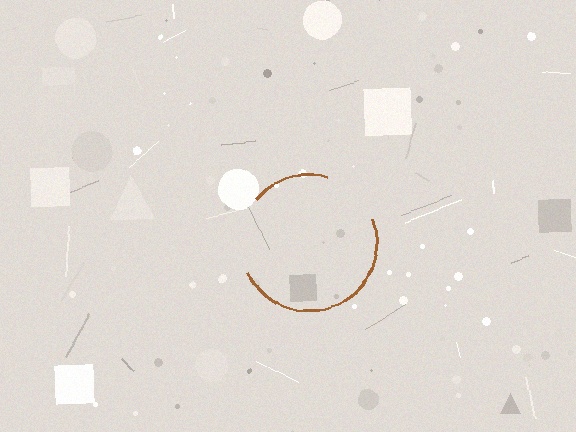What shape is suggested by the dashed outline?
The dashed outline suggests a circle.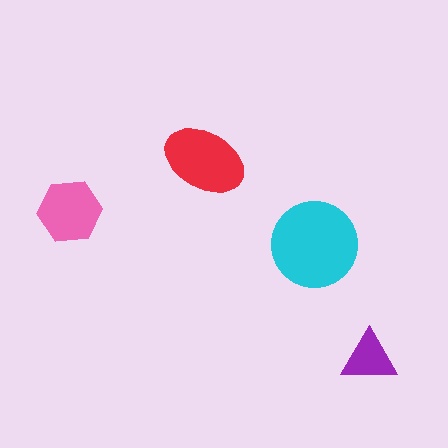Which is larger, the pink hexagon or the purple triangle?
The pink hexagon.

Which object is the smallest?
The purple triangle.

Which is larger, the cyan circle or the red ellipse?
The cyan circle.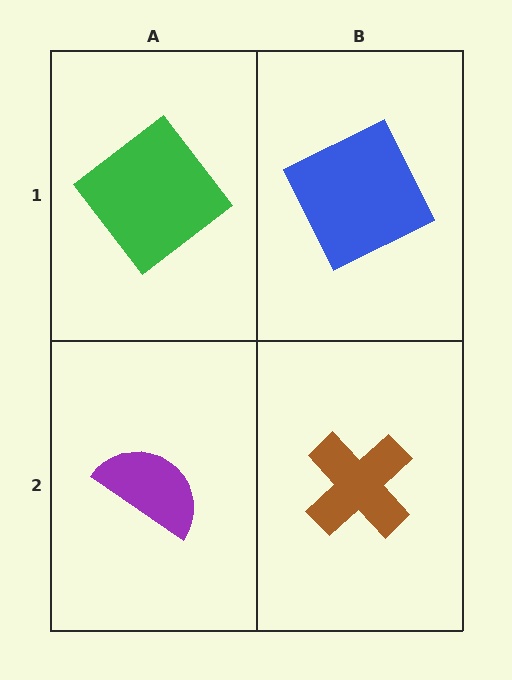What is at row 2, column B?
A brown cross.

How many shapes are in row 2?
2 shapes.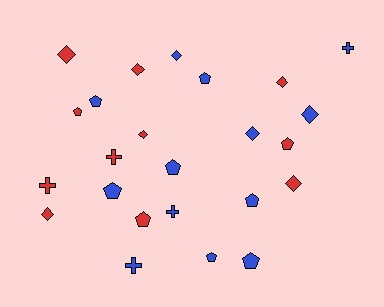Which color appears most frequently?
Blue, with 13 objects.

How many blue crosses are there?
There are 3 blue crosses.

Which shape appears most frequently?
Pentagon, with 10 objects.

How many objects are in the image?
There are 24 objects.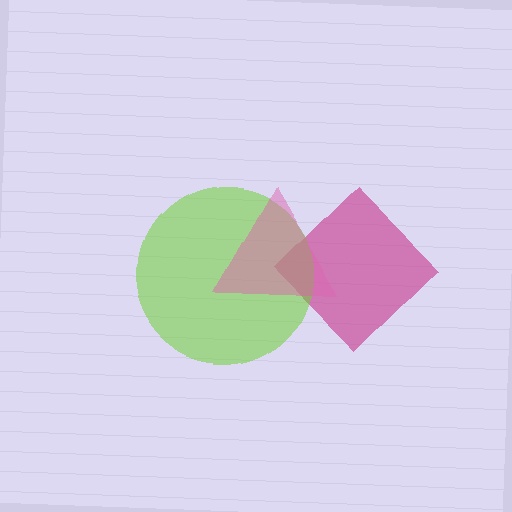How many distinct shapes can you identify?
There are 3 distinct shapes: a magenta diamond, a lime circle, a pink triangle.